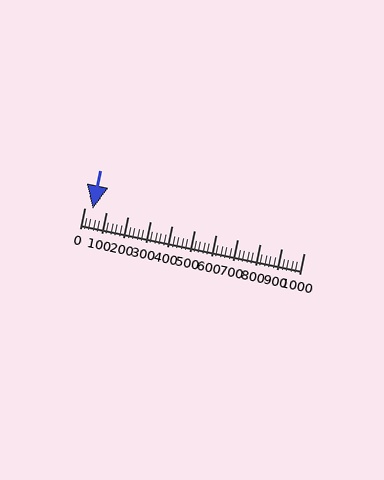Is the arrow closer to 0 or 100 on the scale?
The arrow is closer to 0.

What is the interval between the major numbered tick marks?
The major tick marks are spaced 100 units apart.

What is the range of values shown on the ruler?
The ruler shows values from 0 to 1000.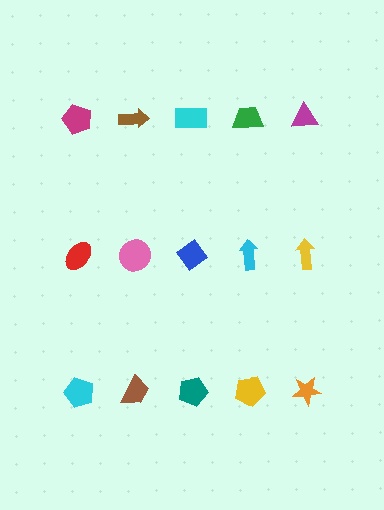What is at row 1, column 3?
A cyan rectangle.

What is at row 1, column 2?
A brown arrow.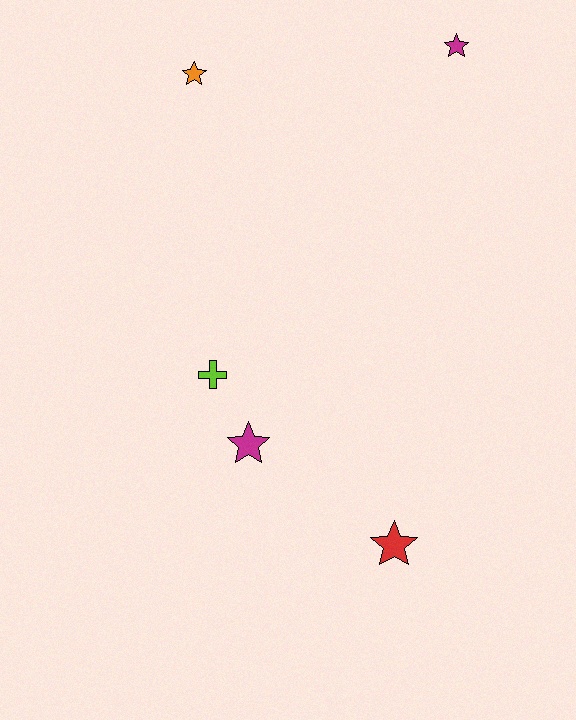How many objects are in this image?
There are 5 objects.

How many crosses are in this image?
There is 1 cross.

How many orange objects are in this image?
There is 1 orange object.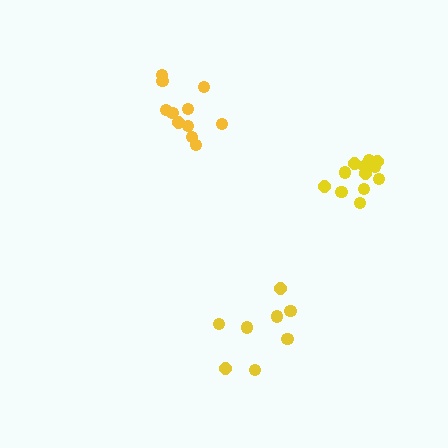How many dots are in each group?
Group 1: 8 dots, Group 2: 13 dots, Group 3: 11 dots (32 total).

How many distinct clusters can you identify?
There are 3 distinct clusters.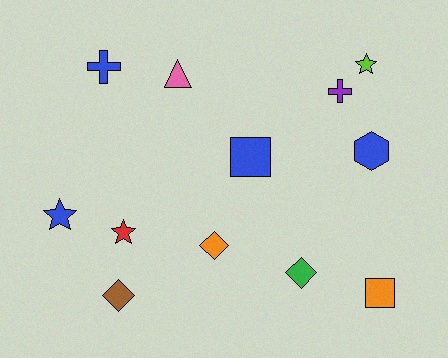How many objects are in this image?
There are 12 objects.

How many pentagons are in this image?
There are no pentagons.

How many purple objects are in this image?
There is 1 purple object.